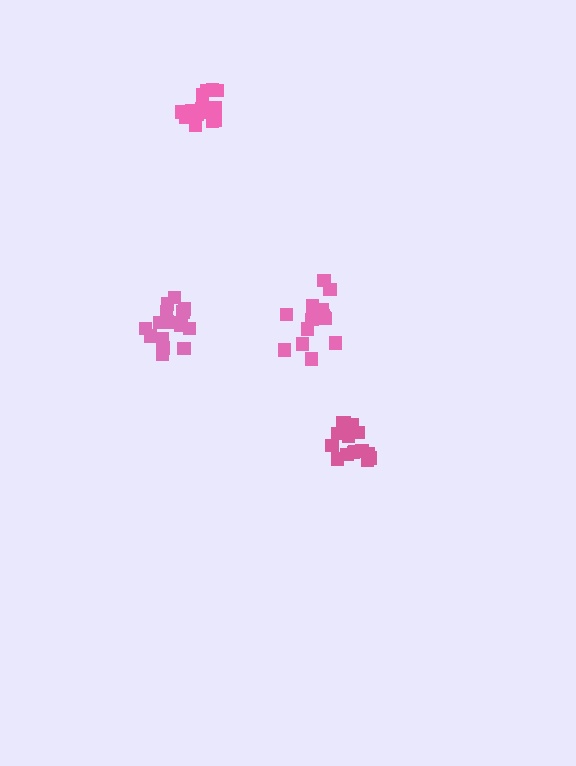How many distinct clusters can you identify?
There are 4 distinct clusters.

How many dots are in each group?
Group 1: 17 dots, Group 2: 17 dots, Group 3: 17 dots, Group 4: 16 dots (67 total).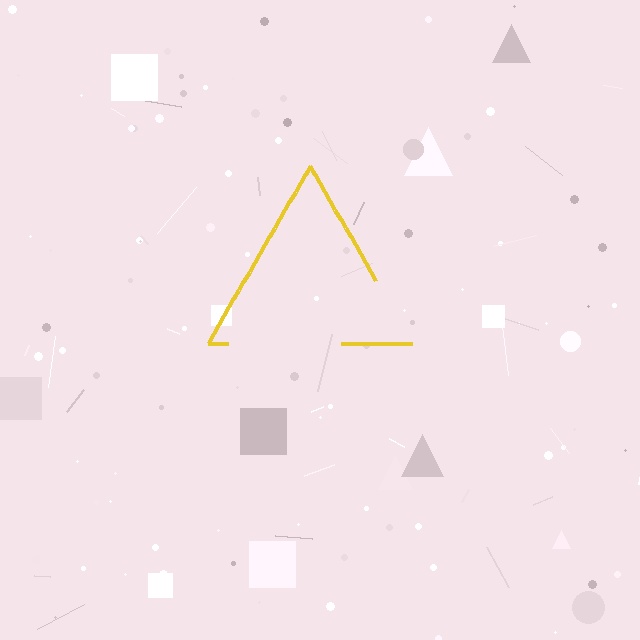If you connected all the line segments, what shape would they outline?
They would outline a triangle.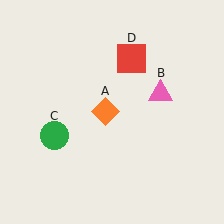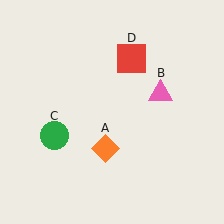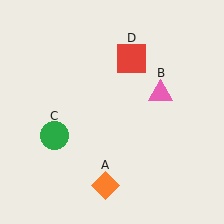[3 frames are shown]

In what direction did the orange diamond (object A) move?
The orange diamond (object A) moved down.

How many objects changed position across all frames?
1 object changed position: orange diamond (object A).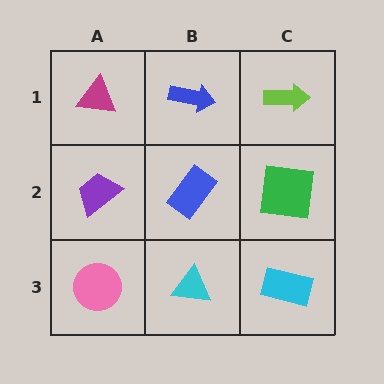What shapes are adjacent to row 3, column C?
A green square (row 2, column C), a cyan triangle (row 3, column B).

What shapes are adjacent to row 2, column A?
A magenta triangle (row 1, column A), a pink circle (row 3, column A), a blue rectangle (row 2, column B).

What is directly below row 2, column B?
A cyan triangle.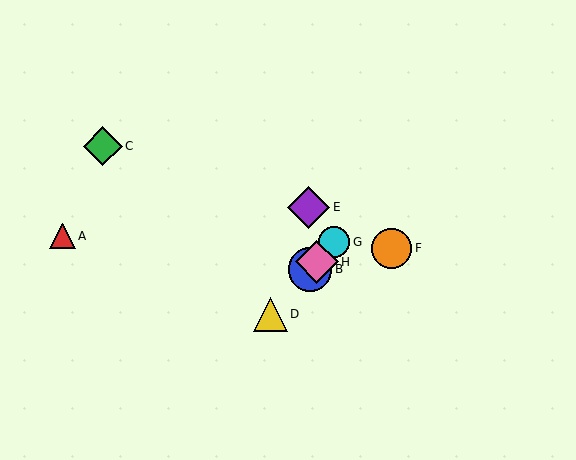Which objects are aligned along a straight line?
Objects B, D, G, H are aligned along a straight line.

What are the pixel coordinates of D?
Object D is at (270, 314).